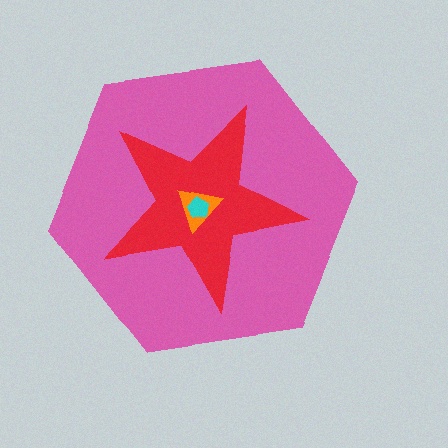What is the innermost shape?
The cyan pentagon.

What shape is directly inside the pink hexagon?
The red star.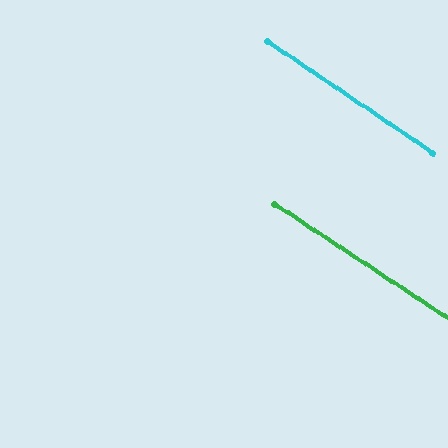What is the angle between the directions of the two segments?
Approximately 1 degree.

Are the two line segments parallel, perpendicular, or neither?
Parallel — their directions differ by only 0.5°.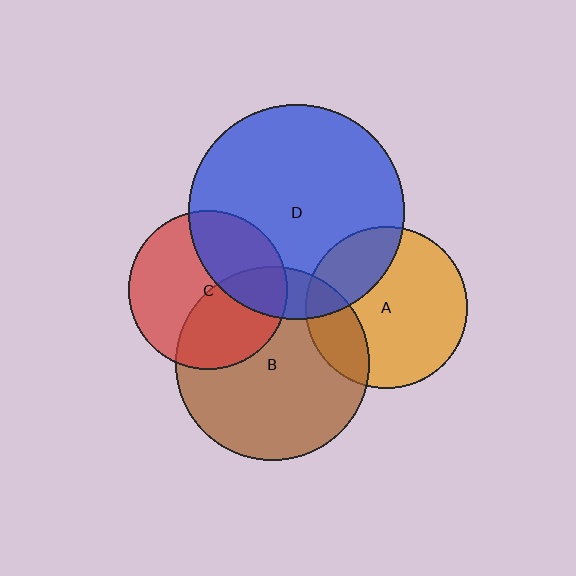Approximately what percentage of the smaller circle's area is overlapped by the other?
Approximately 25%.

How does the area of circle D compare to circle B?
Approximately 1.2 times.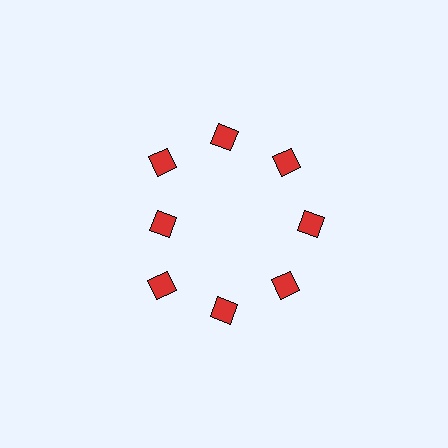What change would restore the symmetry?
The symmetry would be restored by moving it outward, back onto the ring so that all 8 diamonds sit at equal angles and equal distance from the center.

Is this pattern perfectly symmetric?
No. The 8 red diamonds are arranged in a ring, but one element near the 9 o'clock position is pulled inward toward the center, breaking the 8-fold rotational symmetry.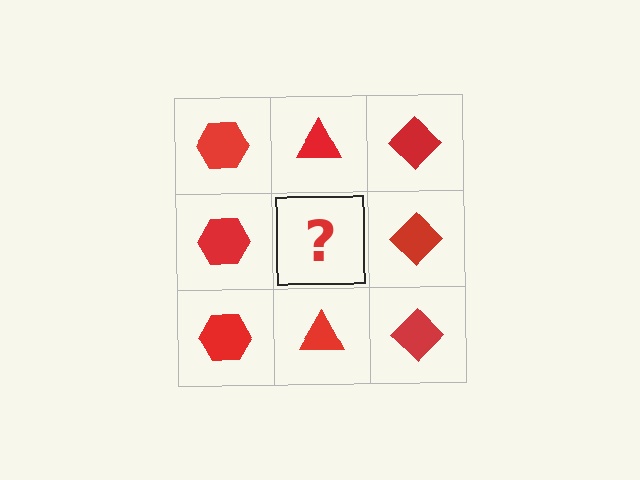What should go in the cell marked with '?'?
The missing cell should contain a red triangle.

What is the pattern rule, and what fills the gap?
The rule is that each column has a consistent shape. The gap should be filled with a red triangle.